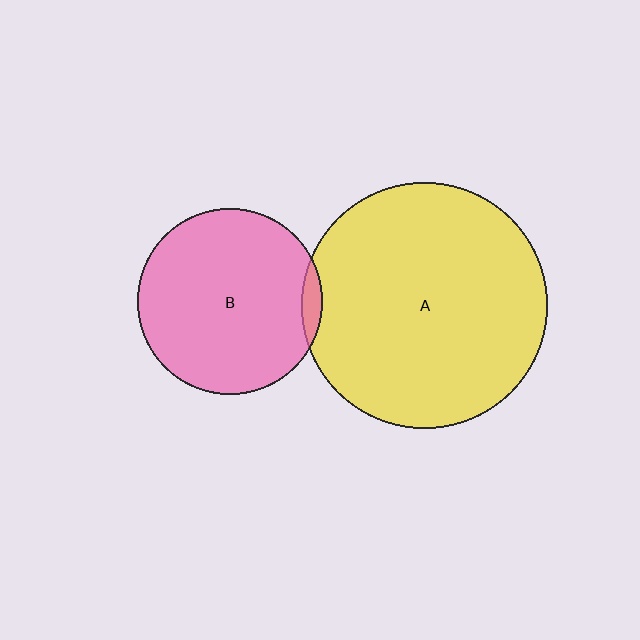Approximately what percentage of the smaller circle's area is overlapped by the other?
Approximately 5%.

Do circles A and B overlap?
Yes.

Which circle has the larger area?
Circle A (yellow).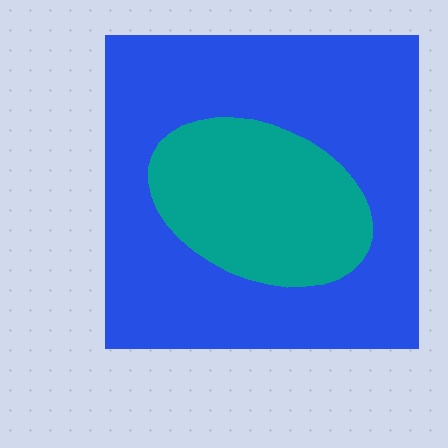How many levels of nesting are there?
2.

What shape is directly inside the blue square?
The teal ellipse.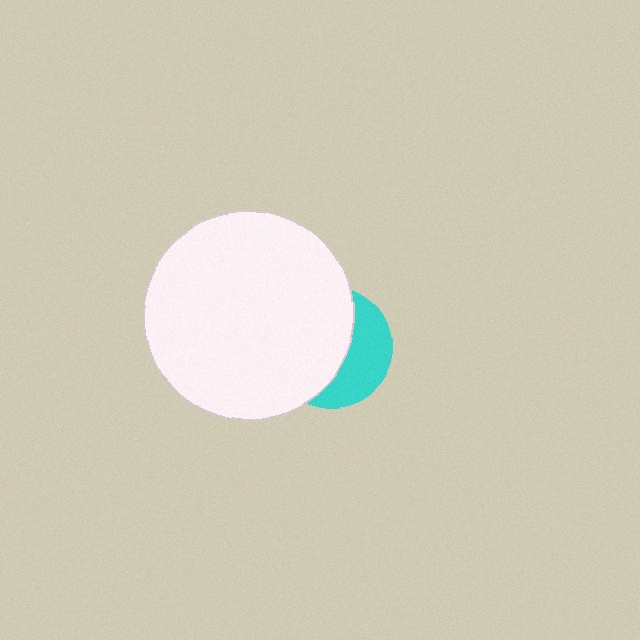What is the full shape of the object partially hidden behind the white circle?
The partially hidden object is a cyan circle.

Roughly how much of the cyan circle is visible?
A small part of it is visible (roughly 38%).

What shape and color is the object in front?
The object in front is a white circle.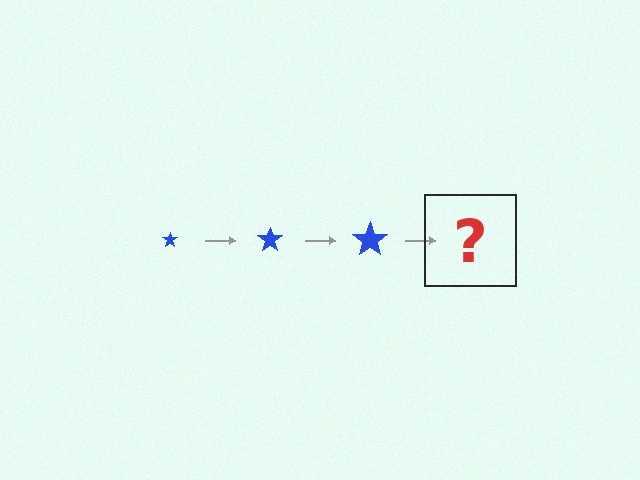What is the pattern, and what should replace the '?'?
The pattern is that the star gets progressively larger each step. The '?' should be a blue star, larger than the previous one.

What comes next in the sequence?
The next element should be a blue star, larger than the previous one.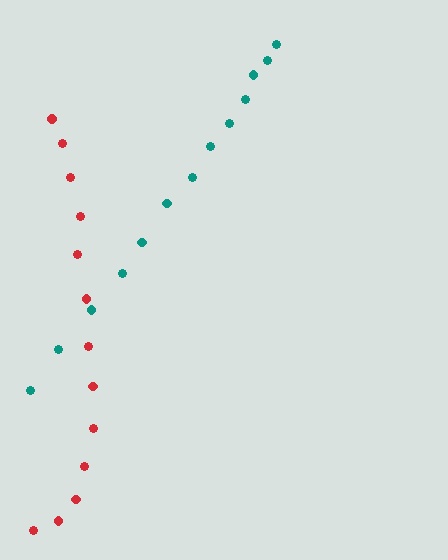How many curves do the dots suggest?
There are 2 distinct paths.